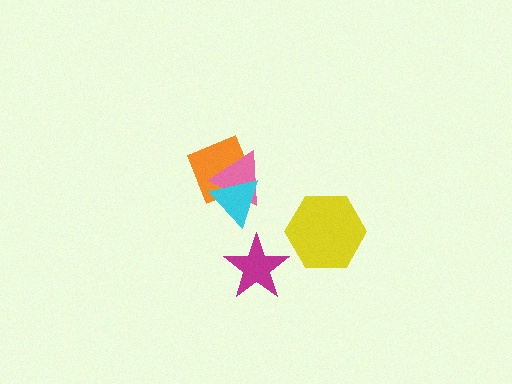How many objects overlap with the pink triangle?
2 objects overlap with the pink triangle.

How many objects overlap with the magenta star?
0 objects overlap with the magenta star.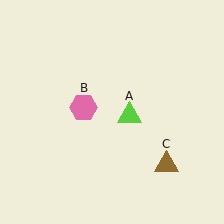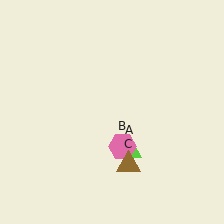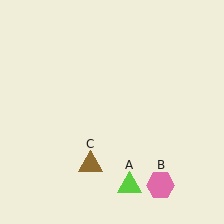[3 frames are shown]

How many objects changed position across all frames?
3 objects changed position: lime triangle (object A), pink hexagon (object B), brown triangle (object C).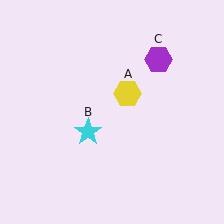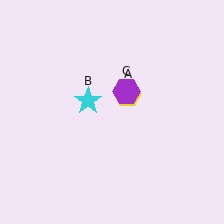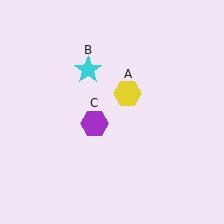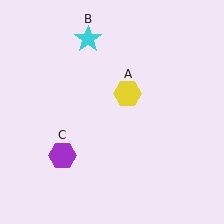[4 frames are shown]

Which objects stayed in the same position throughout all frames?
Yellow hexagon (object A) remained stationary.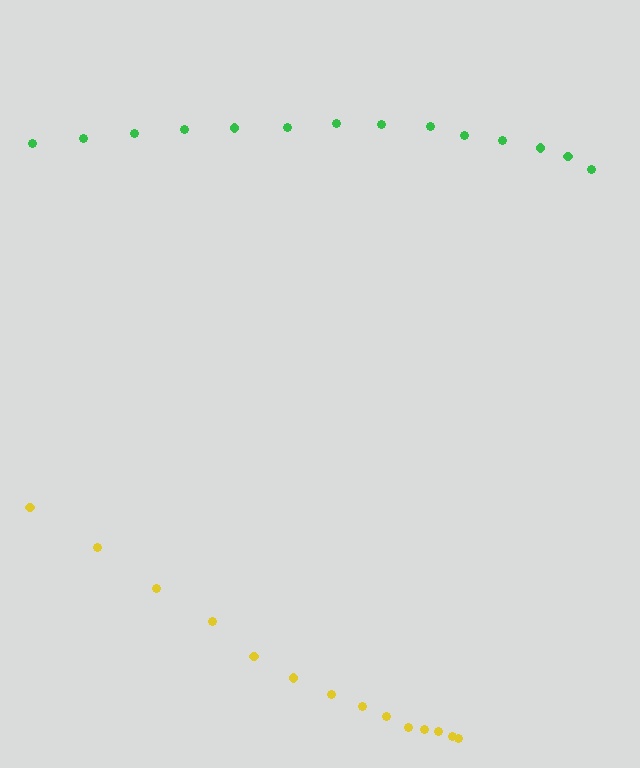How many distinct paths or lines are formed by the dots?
There are 2 distinct paths.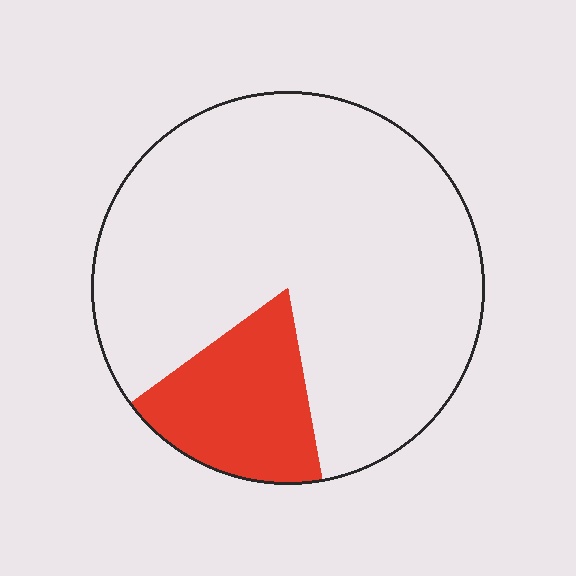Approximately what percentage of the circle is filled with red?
Approximately 20%.